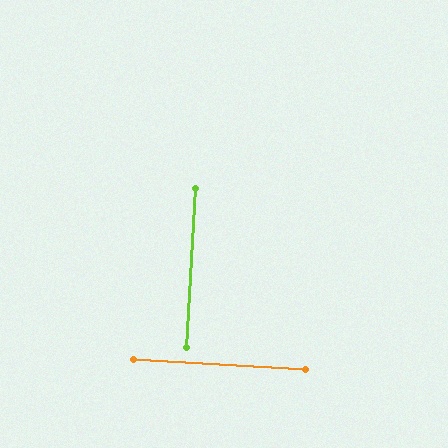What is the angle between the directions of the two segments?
Approximately 90 degrees.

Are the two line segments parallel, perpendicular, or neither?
Perpendicular — they meet at approximately 90°.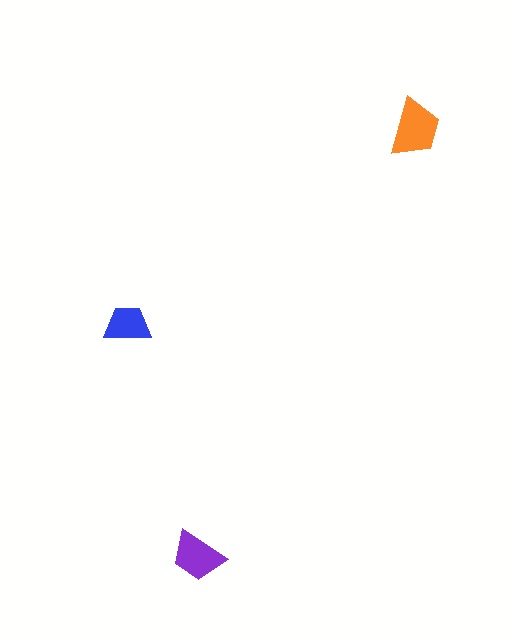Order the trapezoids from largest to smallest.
the orange one, the purple one, the blue one.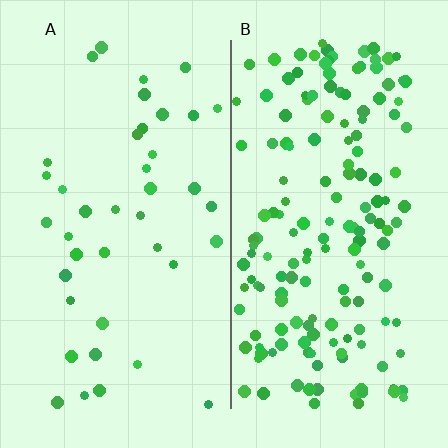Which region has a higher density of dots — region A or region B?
B (the right).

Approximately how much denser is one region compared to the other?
Approximately 4.1× — region B over region A.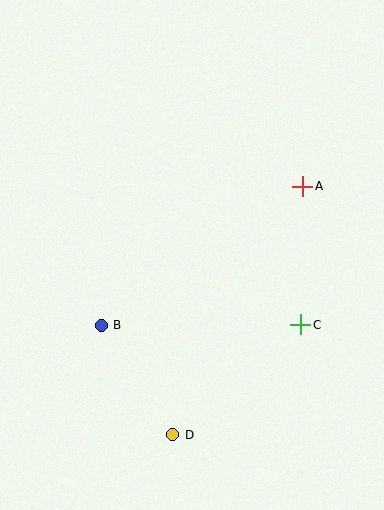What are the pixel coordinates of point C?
Point C is at (301, 325).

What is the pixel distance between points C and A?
The distance between C and A is 139 pixels.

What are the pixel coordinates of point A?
Point A is at (303, 186).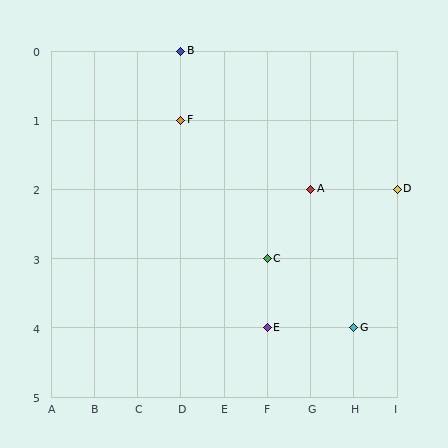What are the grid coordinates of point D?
Point D is at grid coordinates (I, 2).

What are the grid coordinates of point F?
Point F is at grid coordinates (D, 1).